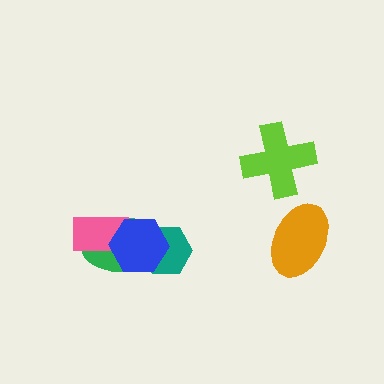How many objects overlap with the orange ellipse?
0 objects overlap with the orange ellipse.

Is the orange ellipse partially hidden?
No, no other shape covers it.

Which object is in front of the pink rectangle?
The blue hexagon is in front of the pink rectangle.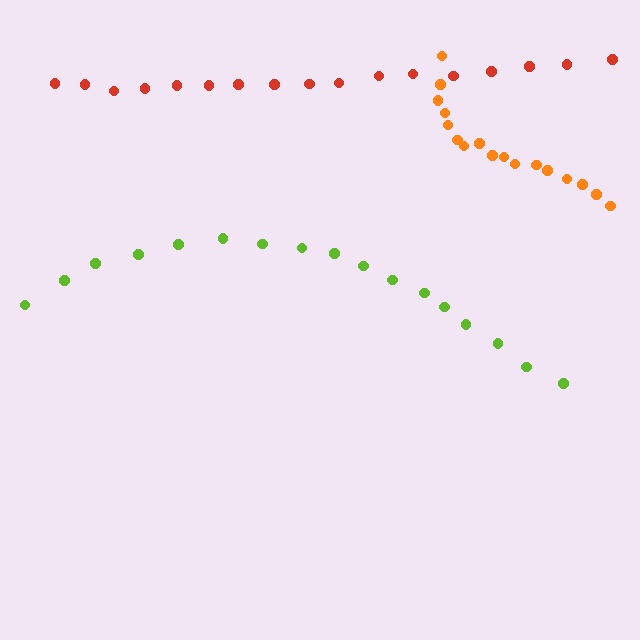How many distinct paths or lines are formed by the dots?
There are 3 distinct paths.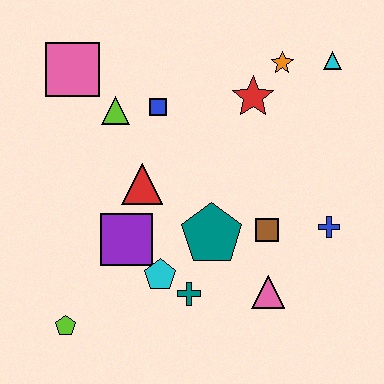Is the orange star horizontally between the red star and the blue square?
No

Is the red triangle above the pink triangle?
Yes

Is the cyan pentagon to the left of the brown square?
Yes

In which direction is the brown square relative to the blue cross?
The brown square is to the left of the blue cross.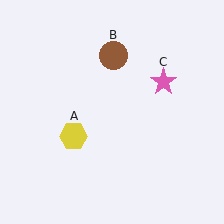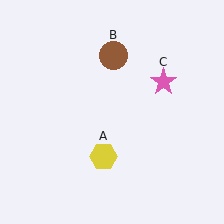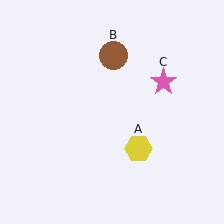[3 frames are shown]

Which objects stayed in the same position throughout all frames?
Brown circle (object B) and pink star (object C) remained stationary.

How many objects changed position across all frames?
1 object changed position: yellow hexagon (object A).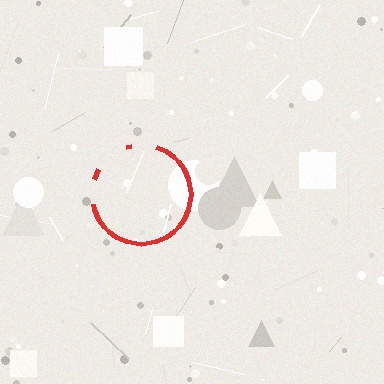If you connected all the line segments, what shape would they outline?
They would outline a circle.